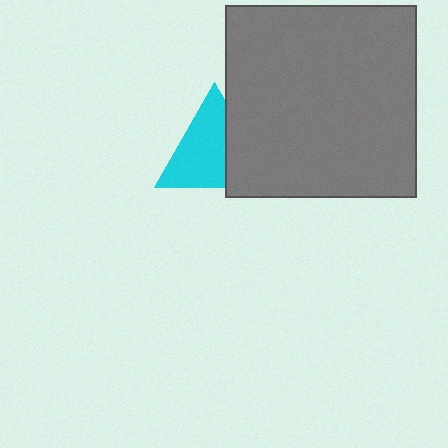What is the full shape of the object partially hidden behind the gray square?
The partially hidden object is a cyan triangle.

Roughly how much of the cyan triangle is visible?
Most of it is visible (roughly 66%).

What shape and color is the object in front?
The object in front is a gray square.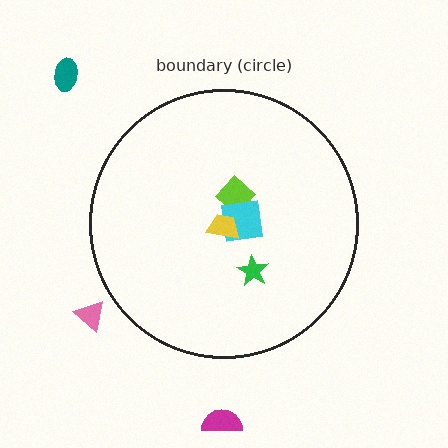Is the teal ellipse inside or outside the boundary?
Outside.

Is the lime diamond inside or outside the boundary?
Inside.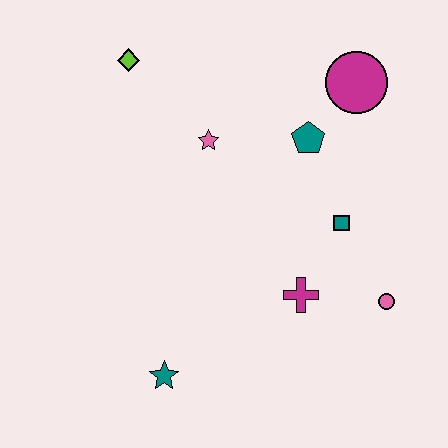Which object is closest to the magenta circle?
The teal pentagon is closest to the magenta circle.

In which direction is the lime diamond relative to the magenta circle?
The lime diamond is to the left of the magenta circle.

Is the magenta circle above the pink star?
Yes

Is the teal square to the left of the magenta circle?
Yes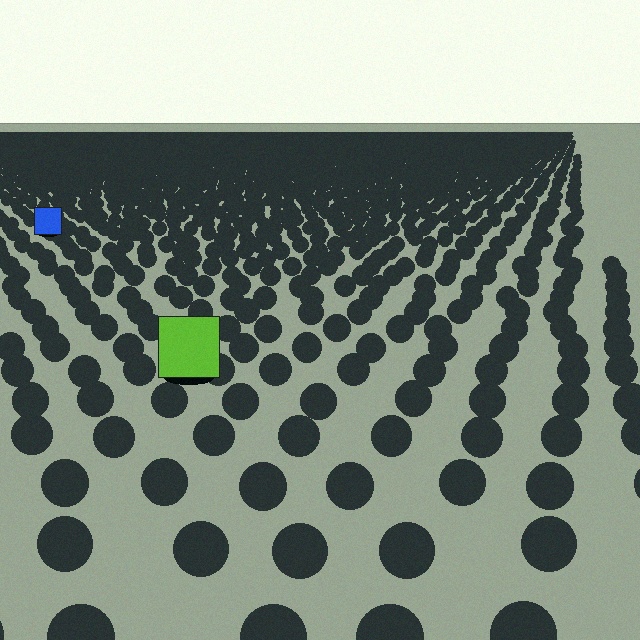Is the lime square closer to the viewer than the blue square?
Yes. The lime square is closer — you can tell from the texture gradient: the ground texture is coarser near it.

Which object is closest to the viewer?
The lime square is closest. The texture marks near it are larger and more spread out.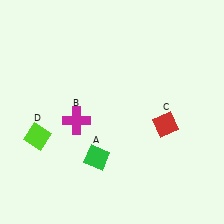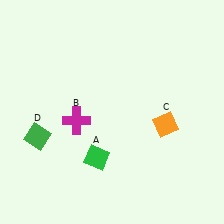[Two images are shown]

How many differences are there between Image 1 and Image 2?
There are 2 differences between the two images.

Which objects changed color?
C changed from red to orange. D changed from lime to green.